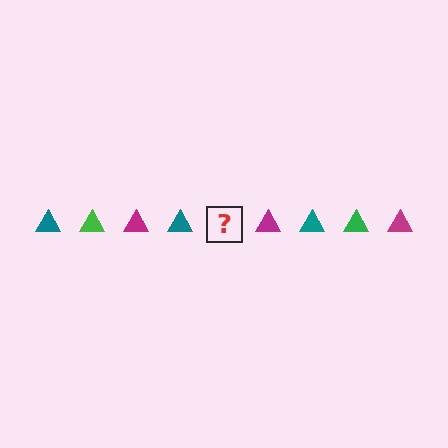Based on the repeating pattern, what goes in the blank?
The blank should be a green triangle.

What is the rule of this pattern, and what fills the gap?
The rule is that the pattern cycles through teal, green, magenta triangles. The gap should be filled with a green triangle.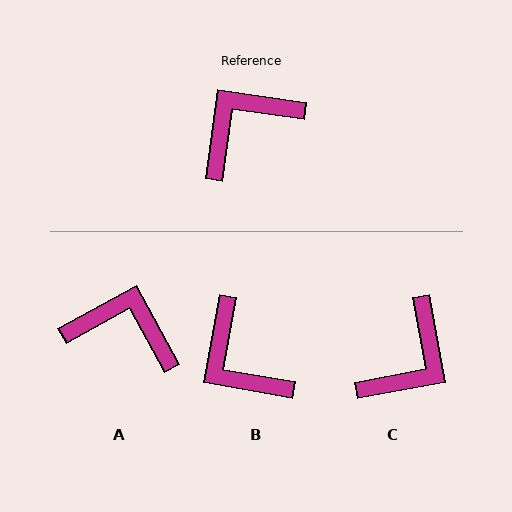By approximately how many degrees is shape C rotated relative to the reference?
Approximately 161 degrees clockwise.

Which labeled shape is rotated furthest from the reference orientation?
C, about 161 degrees away.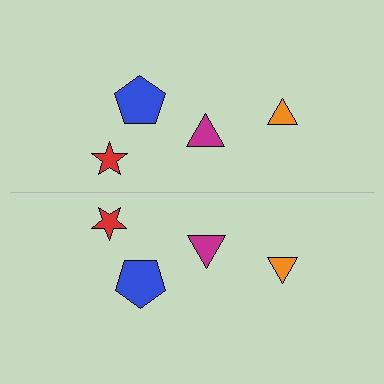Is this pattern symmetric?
Yes, this pattern has bilateral (reflection) symmetry.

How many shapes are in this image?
There are 8 shapes in this image.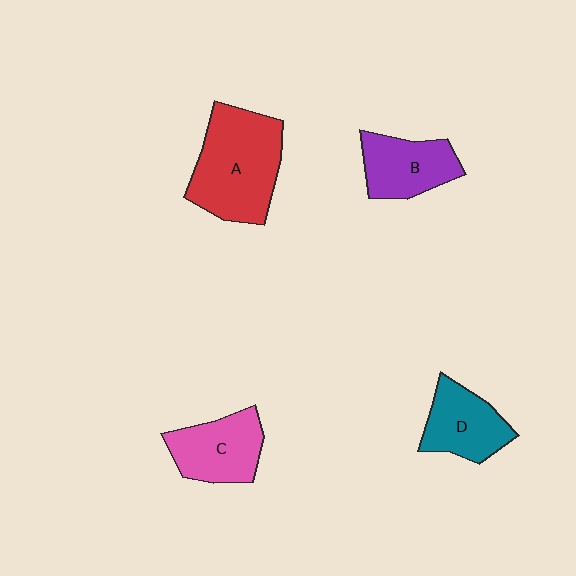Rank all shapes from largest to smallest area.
From largest to smallest: A (red), C (pink), B (purple), D (teal).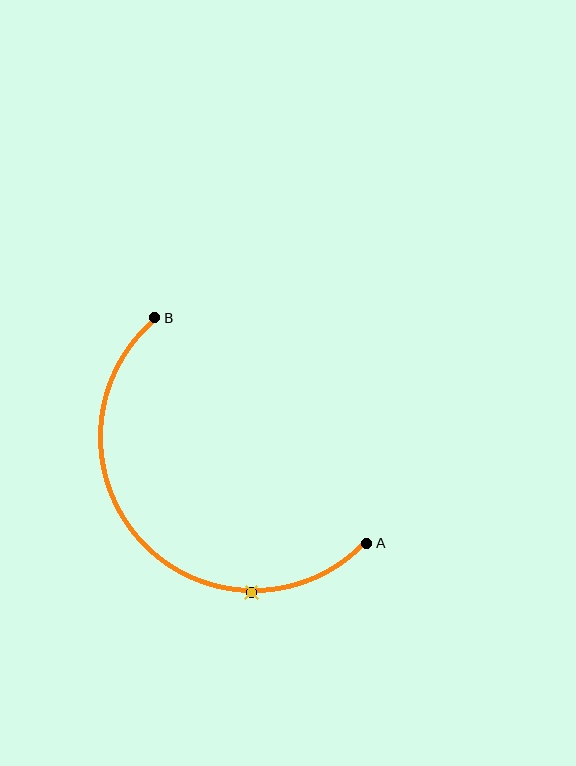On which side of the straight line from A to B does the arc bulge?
The arc bulges below and to the left of the straight line connecting A and B.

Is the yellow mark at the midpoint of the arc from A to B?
No. The yellow mark lies on the arc but is closer to endpoint A. The arc midpoint would be at the point on the curve equidistant along the arc from both A and B.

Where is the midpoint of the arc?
The arc midpoint is the point on the curve farthest from the straight line joining A and B. It sits below and to the left of that line.